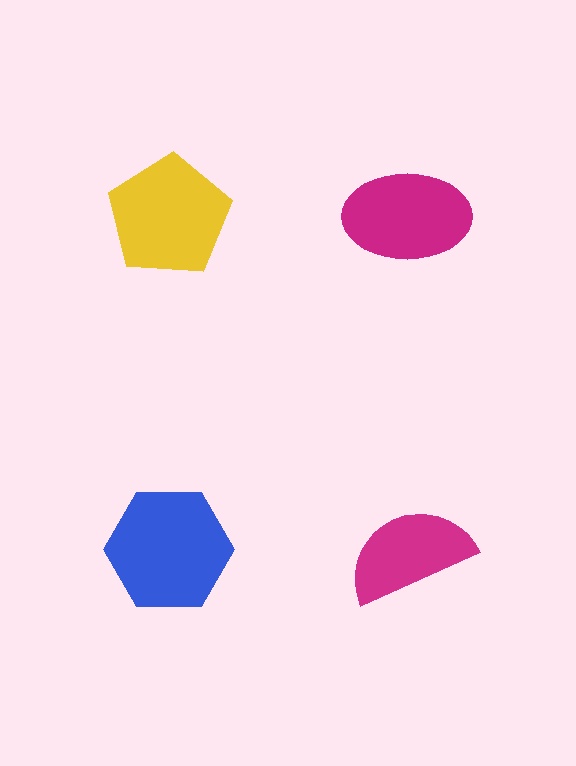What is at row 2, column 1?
A blue hexagon.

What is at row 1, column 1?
A yellow pentagon.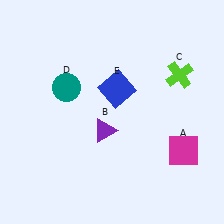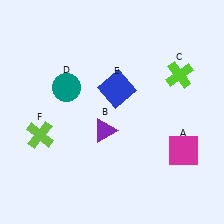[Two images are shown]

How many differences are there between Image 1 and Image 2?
There is 1 difference between the two images.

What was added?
A lime cross (F) was added in Image 2.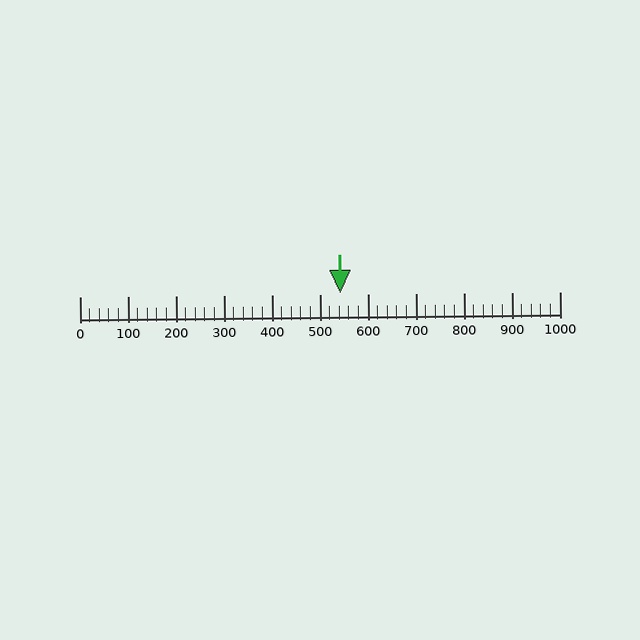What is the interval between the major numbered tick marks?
The major tick marks are spaced 100 units apart.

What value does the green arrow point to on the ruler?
The green arrow points to approximately 542.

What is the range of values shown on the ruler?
The ruler shows values from 0 to 1000.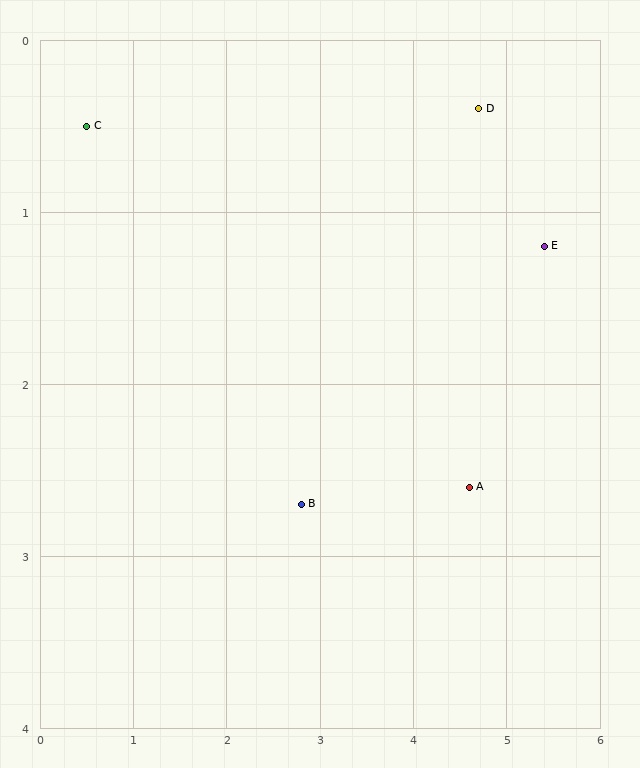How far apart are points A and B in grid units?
Points A and B are about 1.8 grid units apart.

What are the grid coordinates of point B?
Point B is at approximately (2.8, 2.7).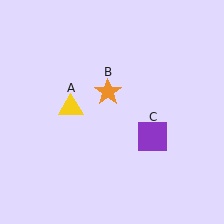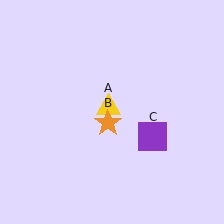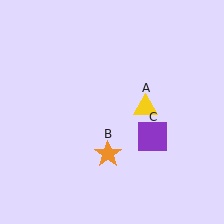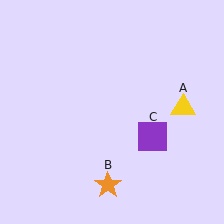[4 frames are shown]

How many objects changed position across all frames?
2 objects changed position: yellow triangle (object A), orange star (object B).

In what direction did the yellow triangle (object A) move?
The yellow triangle (object A) moved right.